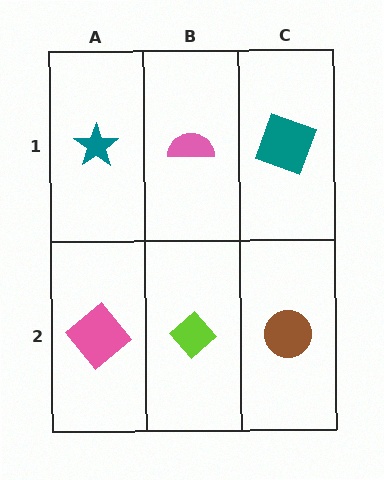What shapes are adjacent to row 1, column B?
A lime diamond (row 2, column B), a teal star (row 1, column A), a teal square (row 1, column C).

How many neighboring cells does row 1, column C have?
2.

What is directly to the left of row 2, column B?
A pink diamond.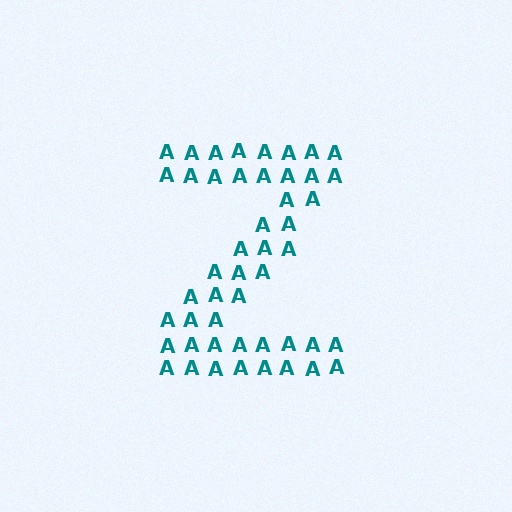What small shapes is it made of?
It is made of small letter A's.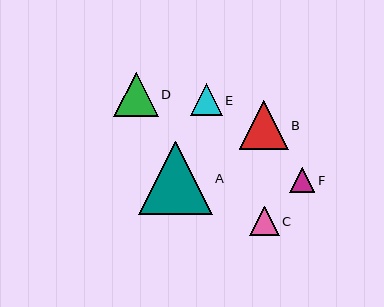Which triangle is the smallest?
Triangle F is the smallest with a size of approximately 26 pixels.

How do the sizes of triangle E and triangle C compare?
Triangle E and triangle C are approximately the same size.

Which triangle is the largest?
Triangle A is the largest with a size of approximately 74 pixels.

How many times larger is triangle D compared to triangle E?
Triangle D is approximately 1.4 times the size of triangle E.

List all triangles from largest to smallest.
From largest to smallest: A, B, D, E, C, F.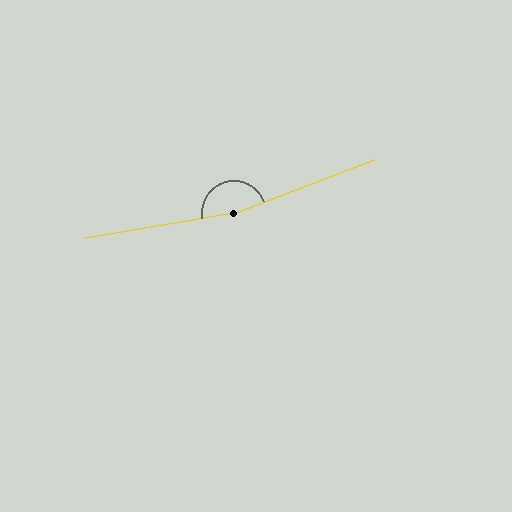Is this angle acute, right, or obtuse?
It is obtuse.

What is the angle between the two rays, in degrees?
Approximately 169 degrees.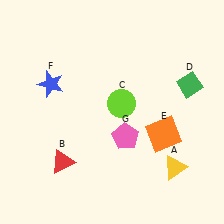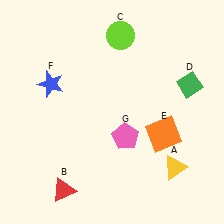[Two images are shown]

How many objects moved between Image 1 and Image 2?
2 objects moved between the two images.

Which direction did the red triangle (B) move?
The red triangle (B) moved down.